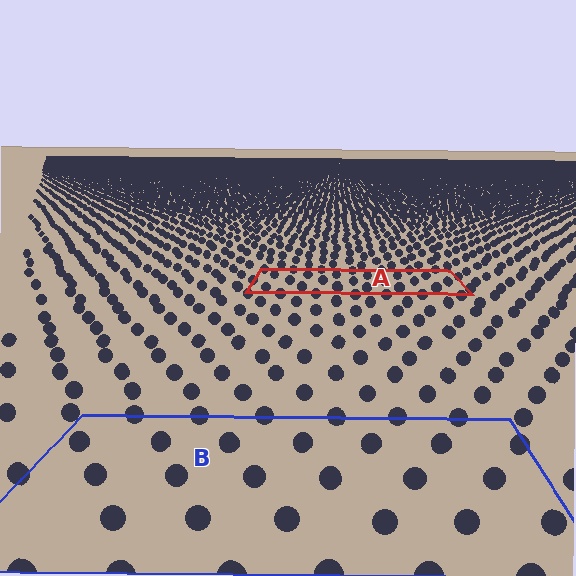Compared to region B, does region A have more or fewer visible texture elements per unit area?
Region A has more texture elements per unit area — they are packed more densely because it is farther away.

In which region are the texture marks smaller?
The texture marks are smaller in region A, because it is farther away.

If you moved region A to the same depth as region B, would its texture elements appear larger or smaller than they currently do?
They would appear larger. At a closer depth, the same texture elements are projected at a bigger on-screen size.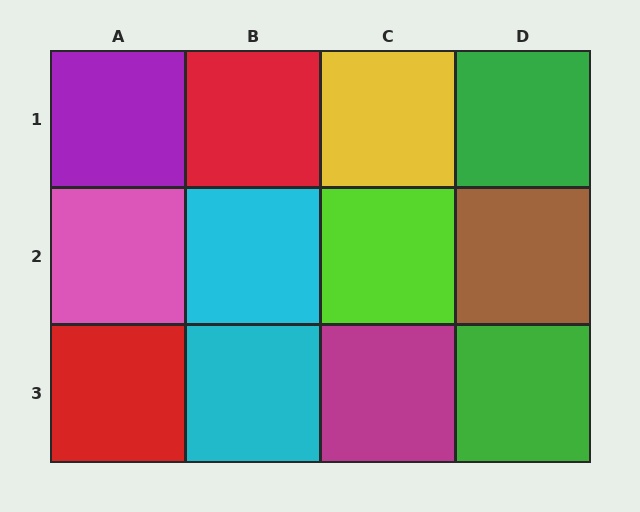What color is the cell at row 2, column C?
Lime.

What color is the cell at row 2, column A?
Pink.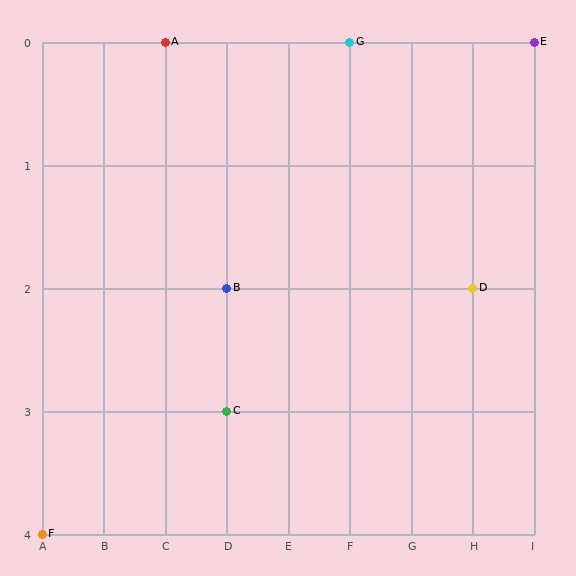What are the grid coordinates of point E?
Point E is at grid coordinates (I, 0).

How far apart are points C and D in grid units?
Points C and D are 4 columns and 1 row apart (about 4.1 grid units diagonally).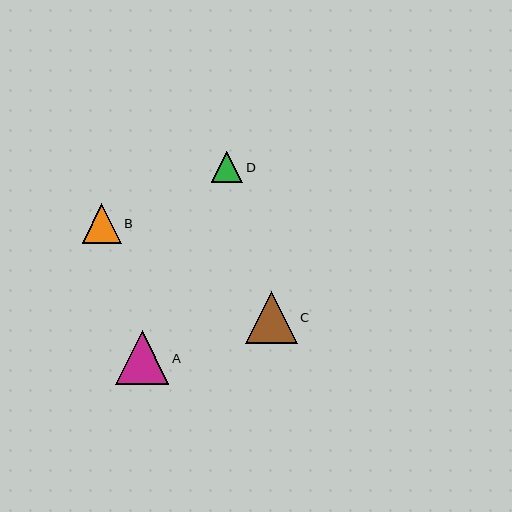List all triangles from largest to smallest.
From largest to smallest: A, C, B, D.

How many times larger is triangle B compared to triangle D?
Triangle B is approximately 1.2 times the size of triangle D.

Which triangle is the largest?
Triangle A is the largest with a size of approximately 54 pixels.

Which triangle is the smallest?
Triangle D is the smallest with a size of approximately 32 pixels.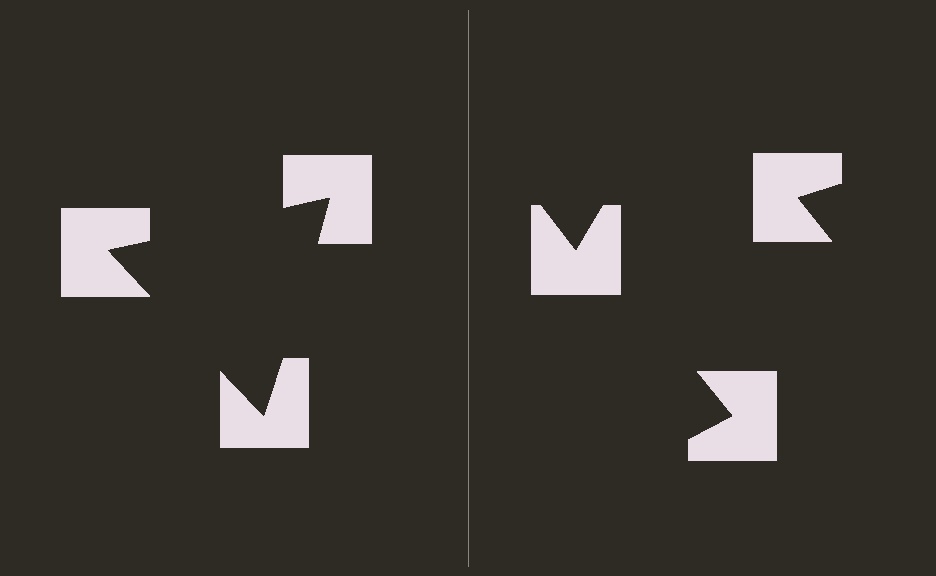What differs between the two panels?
The notched squares are positioned identically on both sides; only the wedge orientations differ. On the left they align to a triangle; on the right they are misaligned.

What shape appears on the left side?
An illusory triangle.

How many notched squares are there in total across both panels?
6 — 3 on each side.